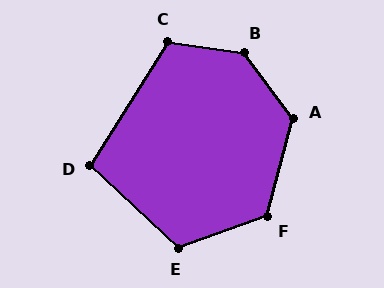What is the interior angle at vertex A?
Approximately 128 degrees (obtuse).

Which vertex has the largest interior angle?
B, at approximately 135 degrees.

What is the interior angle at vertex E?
Approximately 118 degrees (obtuse).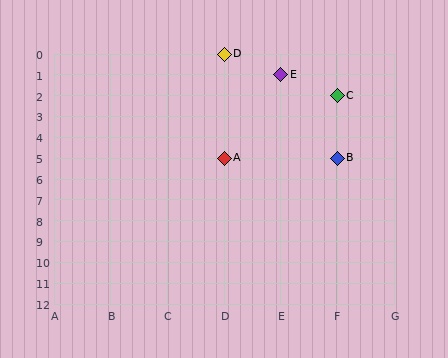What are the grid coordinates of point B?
Point B is at grid coordinates (F, 5).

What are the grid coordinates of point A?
Point A is at grid coordinates (D, 5).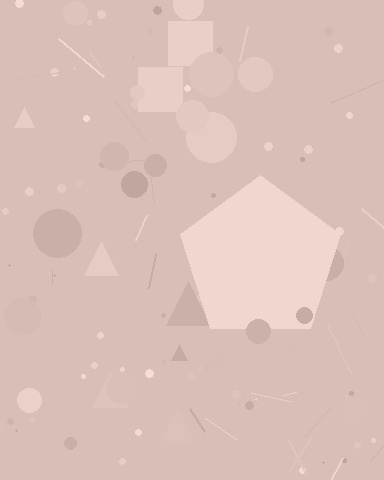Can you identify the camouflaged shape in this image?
The camouflaged shape is a pentagon.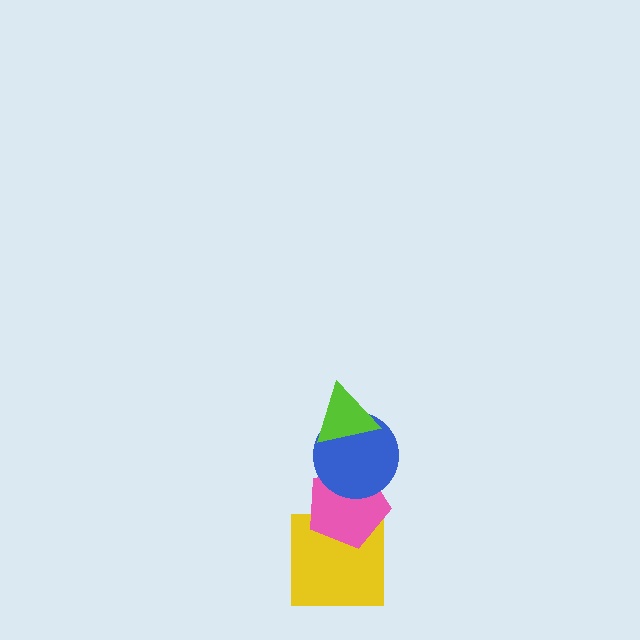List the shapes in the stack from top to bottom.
From top to bottom: the lime triangle, the blue circle, the pink pentagon, the yellow square.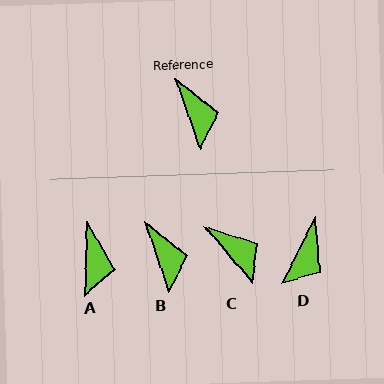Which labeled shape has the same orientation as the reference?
B.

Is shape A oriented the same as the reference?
No, it is off by about 21 degrees.